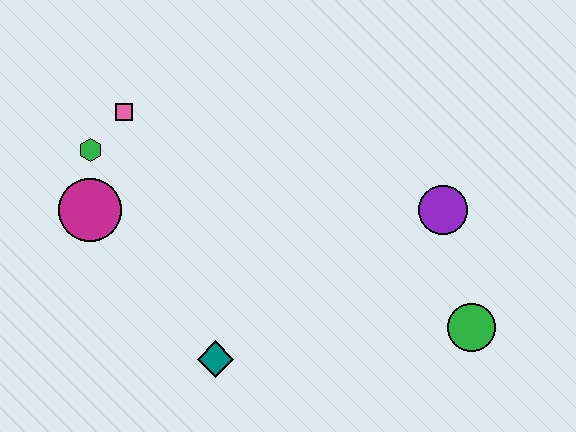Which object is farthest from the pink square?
The green circle is farthest from the pink square.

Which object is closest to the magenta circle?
The green hexagon is closest to the magenta circle.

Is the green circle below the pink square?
Yes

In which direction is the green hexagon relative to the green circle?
The green hexagon is to the left of the green circle.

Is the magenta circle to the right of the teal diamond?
No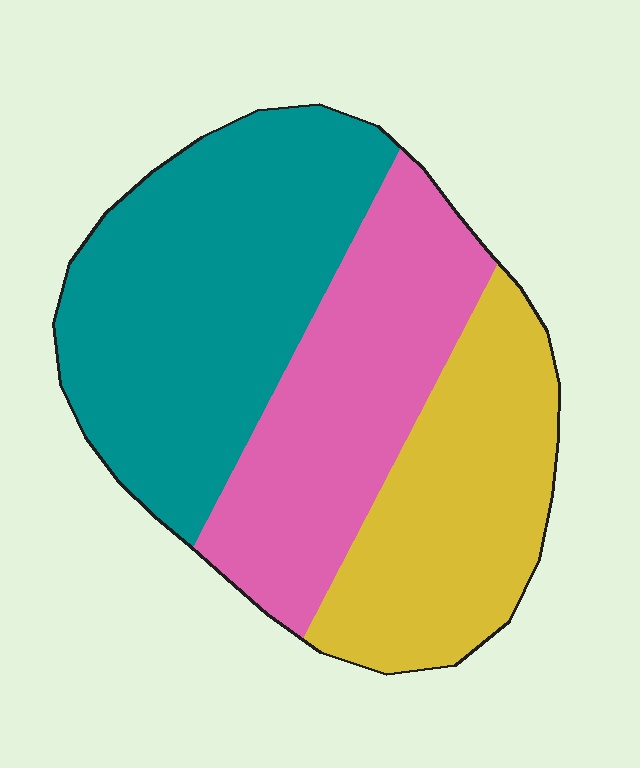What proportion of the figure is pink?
Pink takes up about one third (1/3) of the figure.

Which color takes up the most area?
Teal, at roughly 40%.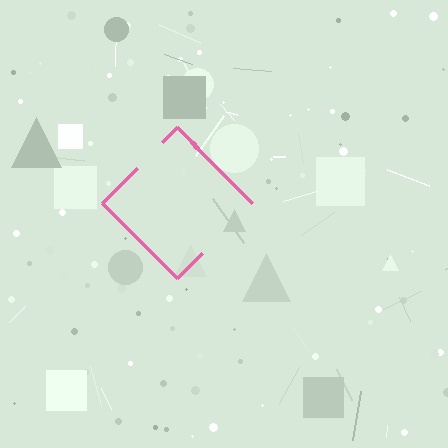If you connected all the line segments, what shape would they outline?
They would outline a diamond.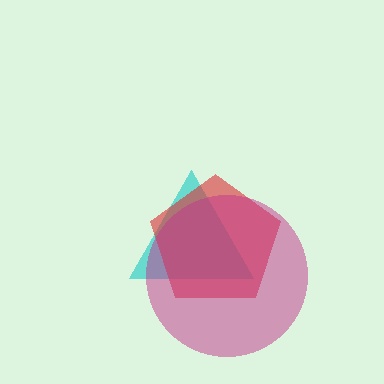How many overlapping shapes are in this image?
There are 3 overlapping shapes in the image.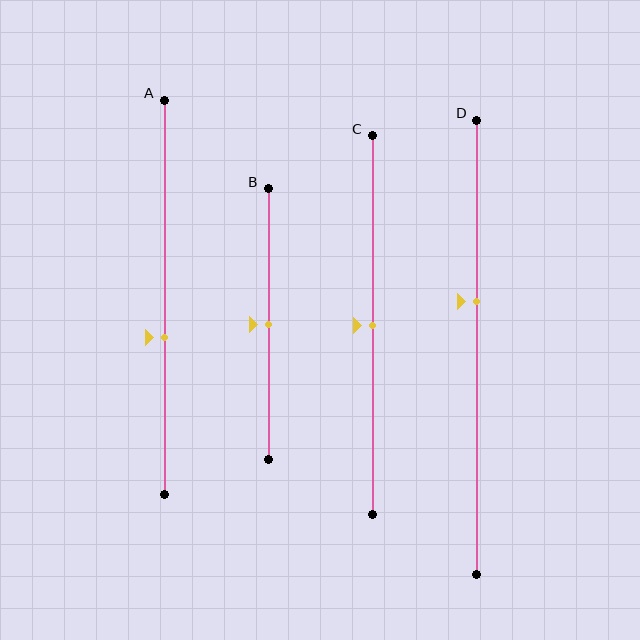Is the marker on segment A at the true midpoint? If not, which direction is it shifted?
No, the marker on segment A is shifted downward by about 10% of the segment length.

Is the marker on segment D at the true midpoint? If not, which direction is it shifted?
No, the marker on segment D is shifted upward by about 10% of the segment length.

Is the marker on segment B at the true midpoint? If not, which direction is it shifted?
Yes, the marker on segment B is at the true midpoint.